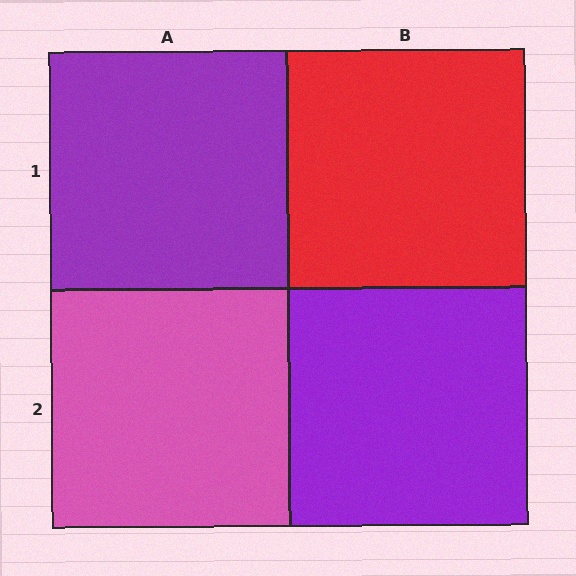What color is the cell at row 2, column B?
Purple.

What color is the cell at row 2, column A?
Pink.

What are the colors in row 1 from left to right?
Purple, red.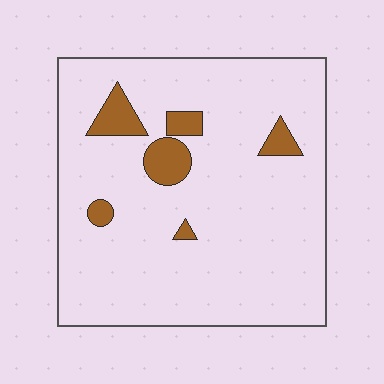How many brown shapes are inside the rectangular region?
6.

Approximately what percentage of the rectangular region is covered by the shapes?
Approximately 10%.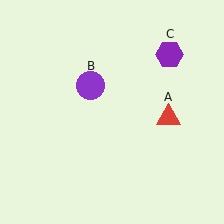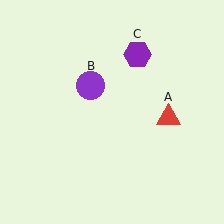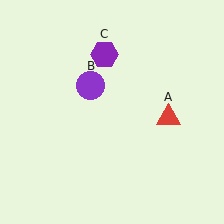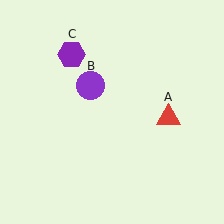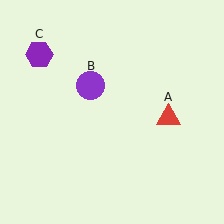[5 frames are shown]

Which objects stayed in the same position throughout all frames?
Red triangle (object A) and purple circle (object B) remained stationary.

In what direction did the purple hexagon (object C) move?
The purple hexagon (object C) moved left.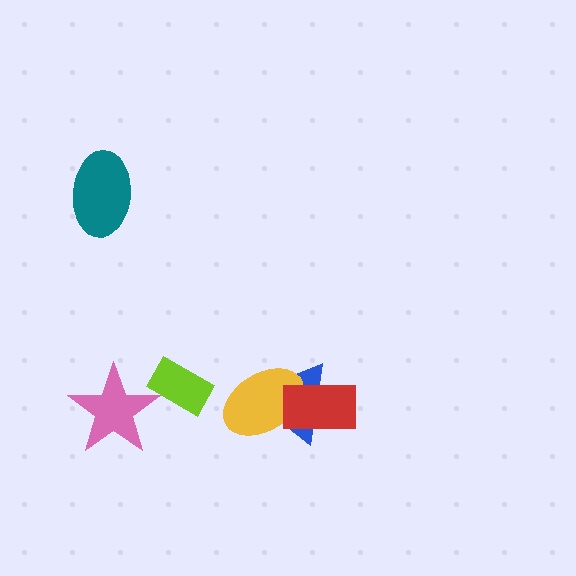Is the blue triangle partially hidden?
Yes, it is partially covered by another shape.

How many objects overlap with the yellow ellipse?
2 objects overlap with the yellow ellipse.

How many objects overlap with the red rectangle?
2 objects overlap with the red rectangle.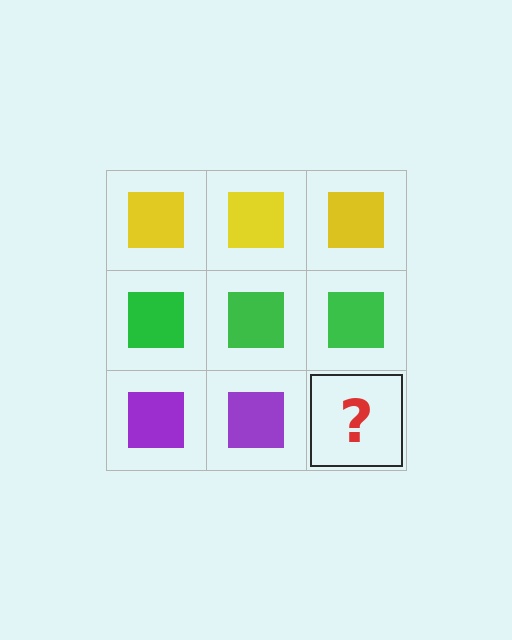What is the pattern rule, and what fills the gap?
The rule is that each row has a consistent color. The gap should be filled with a purple square.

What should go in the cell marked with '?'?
The missing cell should contain a purple square.